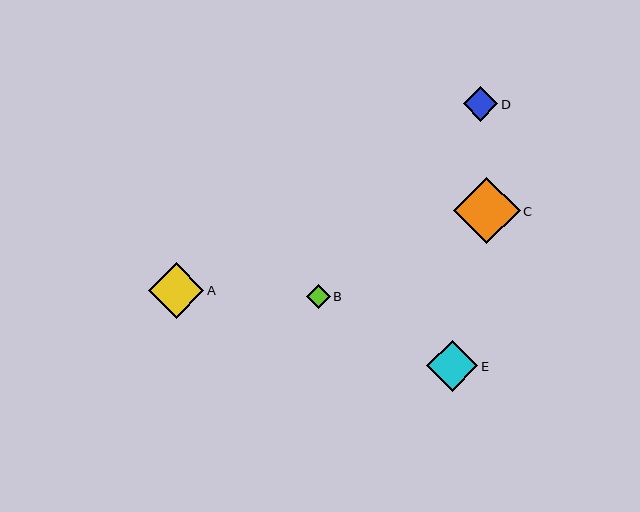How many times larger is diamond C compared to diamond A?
Diamond C is approximately 1.2 times the size of diamond A.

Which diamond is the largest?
Diamond C is the largest with a size of approximately 66 pixels.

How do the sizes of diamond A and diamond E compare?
Diamond A and diamond E are approximately the same size.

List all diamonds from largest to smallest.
From largest to smallest: C, A, E, D, B.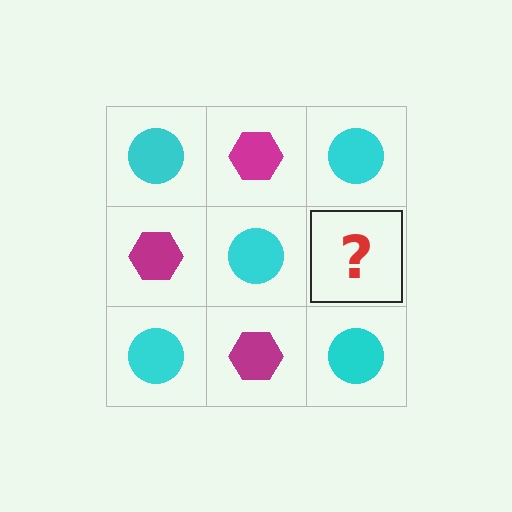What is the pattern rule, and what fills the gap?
The rule is that it alternates cyan circle and magenta hexagon in a checkerboard pattern. The gap should be filled with a magenta hexagon.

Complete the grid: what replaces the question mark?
The question mark should be replaced with a magenta hexagon.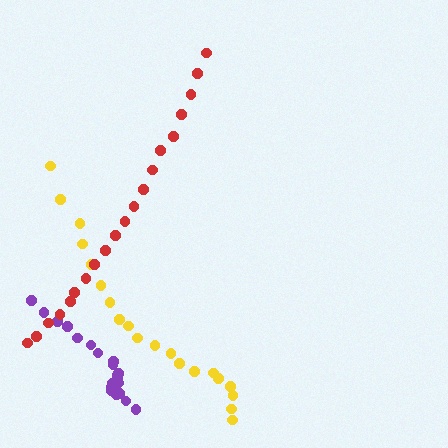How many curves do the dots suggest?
There are 3 distinct paths.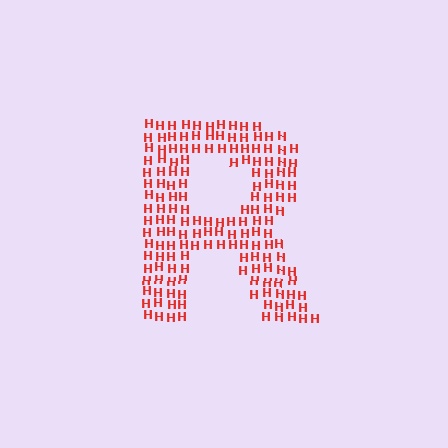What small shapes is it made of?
It is made of small letter H's.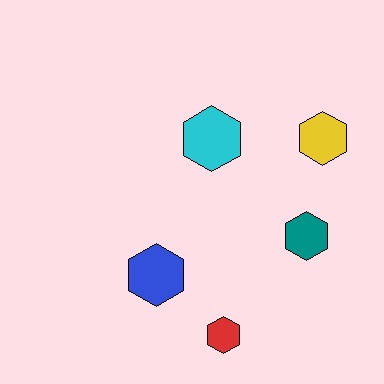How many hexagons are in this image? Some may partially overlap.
There are 5 hexagons.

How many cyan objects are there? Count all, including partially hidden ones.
There is 1 cyan object.